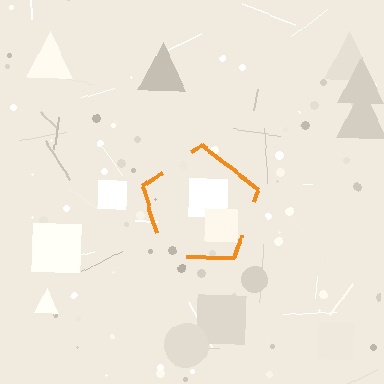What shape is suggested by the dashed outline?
The dashed outline suggests a pentagon.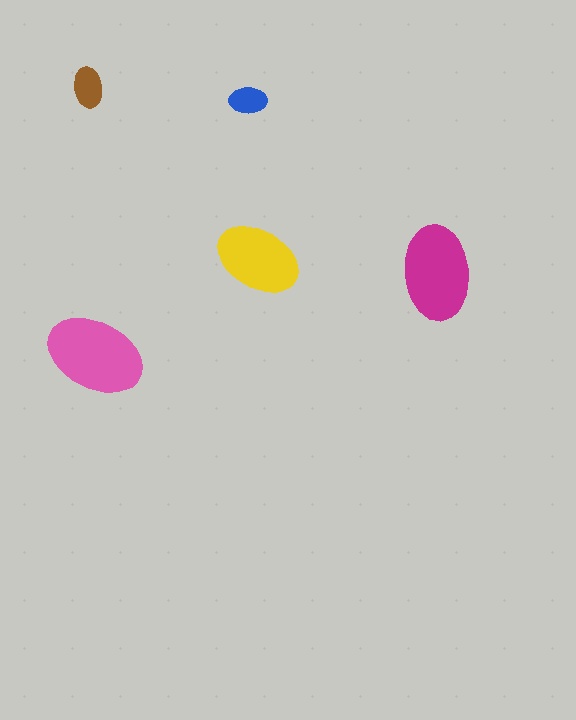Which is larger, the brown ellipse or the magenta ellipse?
The magenta one.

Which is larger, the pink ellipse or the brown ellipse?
The pink one.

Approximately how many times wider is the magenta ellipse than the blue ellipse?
About 2.5 times wider.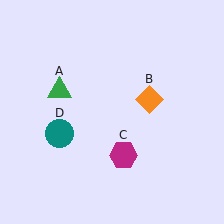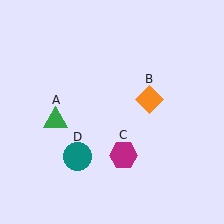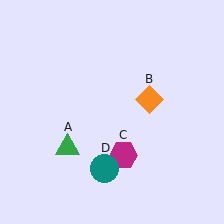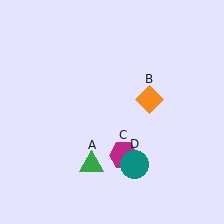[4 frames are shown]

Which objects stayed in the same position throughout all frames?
Orange diamond (object B) and magenta hexagon (object C) remained stationary.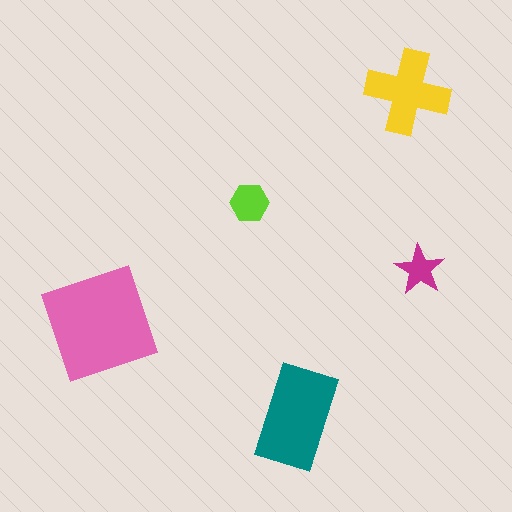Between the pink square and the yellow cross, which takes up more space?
The pink square.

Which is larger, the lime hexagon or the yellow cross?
The yellow cross.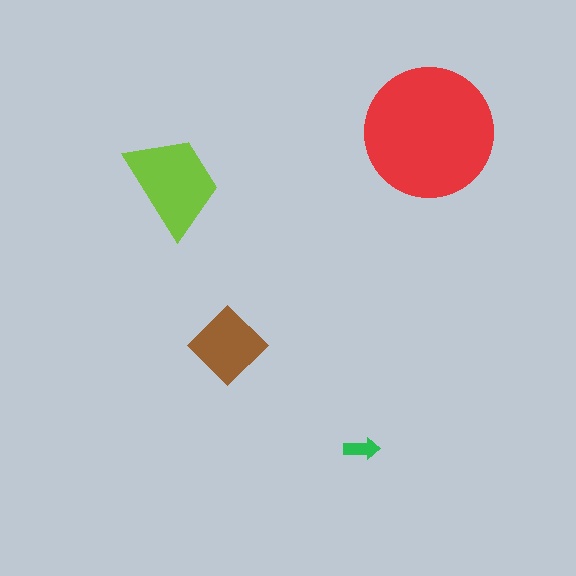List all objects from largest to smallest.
The red circle, the lime trapezoid, the brown diamond, the green arrow.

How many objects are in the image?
There are 4 objects in the image.